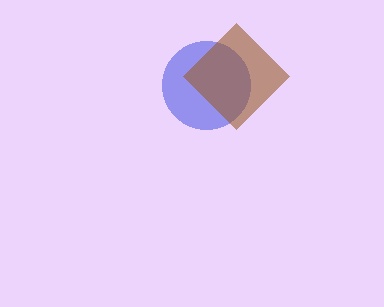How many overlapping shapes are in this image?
There are 2 overlapping shapes in the image.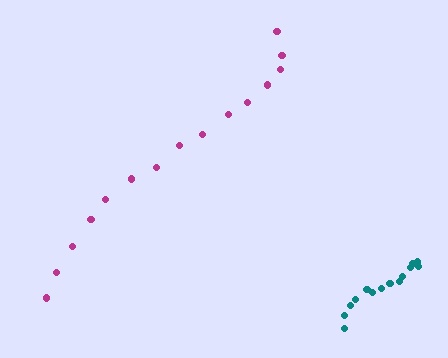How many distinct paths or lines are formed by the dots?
There are 2 distinct paths.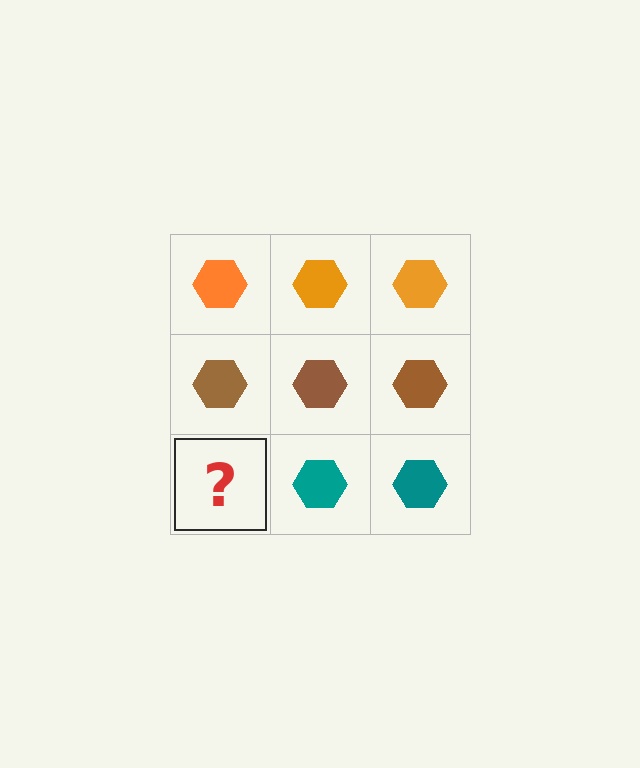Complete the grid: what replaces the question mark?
The question mark should be replaced with a teal hexagon.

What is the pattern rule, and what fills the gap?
The rule is that each row has a consistent color. The gap should be filled with a teal hexagon.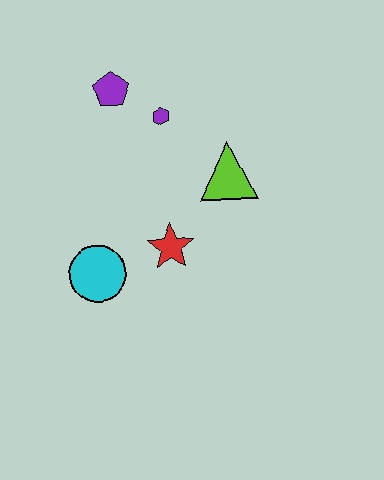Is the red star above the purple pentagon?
No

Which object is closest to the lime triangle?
The purple hexagon is closest to the lime triangle.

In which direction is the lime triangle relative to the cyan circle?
The lime triangle is to the right of the cyan circle.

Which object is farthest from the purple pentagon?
The cyan circle is farthest from the purple pentagon.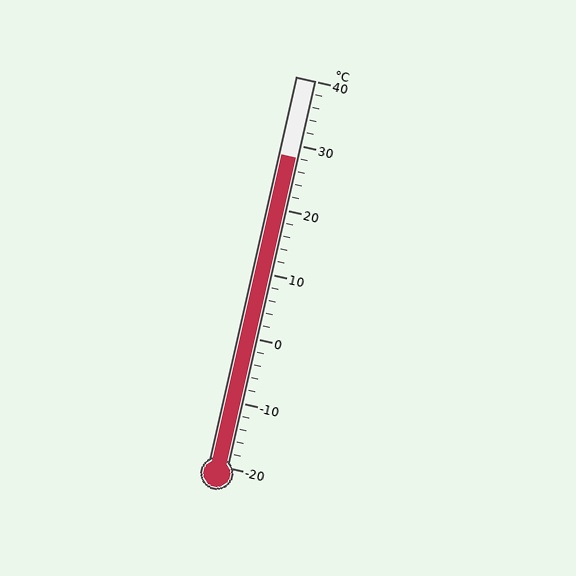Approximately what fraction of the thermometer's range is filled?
The thermometer is filled to approximately 80% of its range.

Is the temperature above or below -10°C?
The temperature is above -10°C.